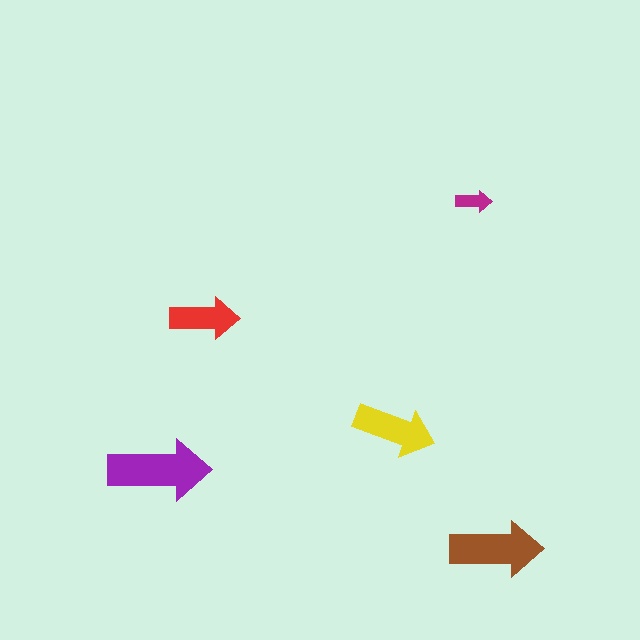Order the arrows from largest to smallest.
the purple one, the brown one, the yellow one, the red one, the magenta one.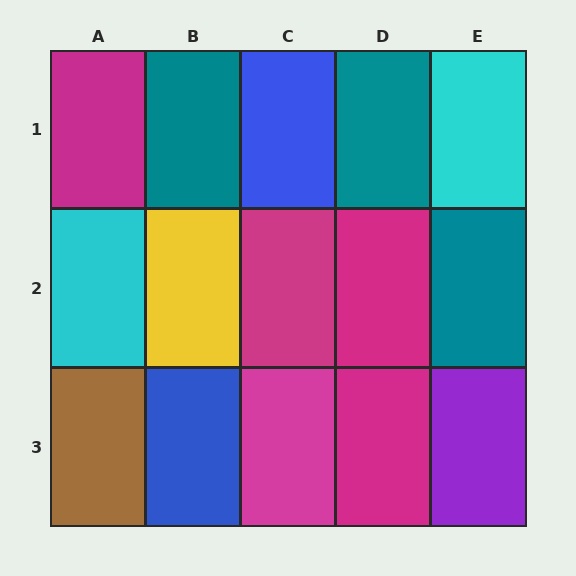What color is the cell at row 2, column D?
Magenta.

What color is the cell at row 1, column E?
Cyan.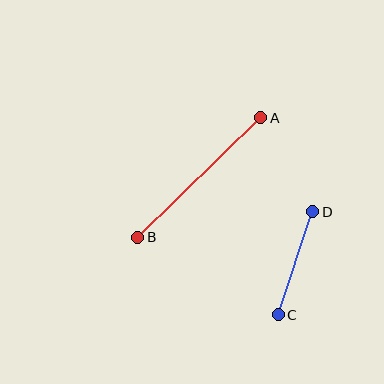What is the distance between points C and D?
The distance is approximately 108 pixels.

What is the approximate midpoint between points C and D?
The midpoint is at approximately (295, 263) pixels.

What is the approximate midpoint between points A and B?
The midpoint is at approximately (199, 178) pixels.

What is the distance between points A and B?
The distance is approximately 171 pixels.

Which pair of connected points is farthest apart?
Points A and B are farthest apart.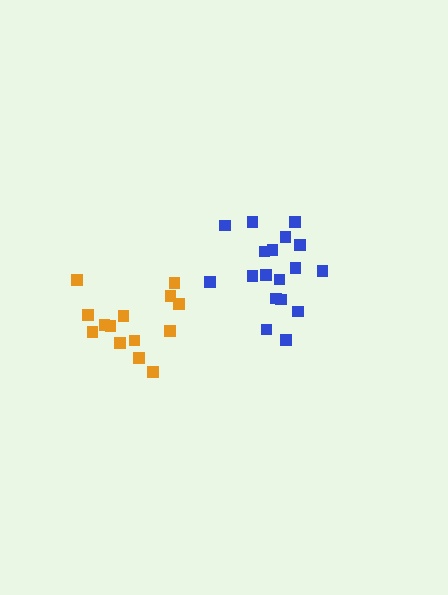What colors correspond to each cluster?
The clusters are colored: orange, blue.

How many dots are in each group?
Group 1: 14 dots, Group 2: 18 dots (32 total).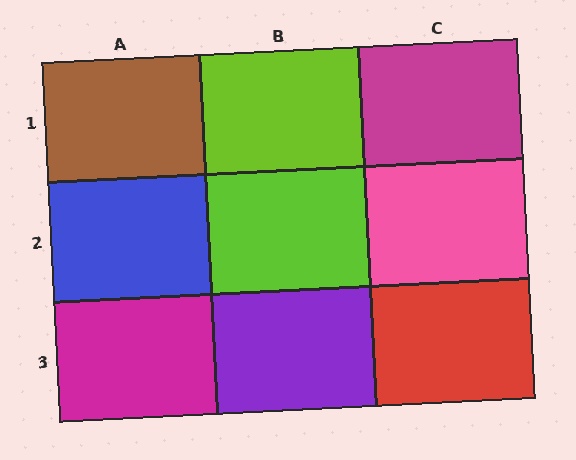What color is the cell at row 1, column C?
Magenta.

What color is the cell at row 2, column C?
Pink.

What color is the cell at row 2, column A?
Blue.